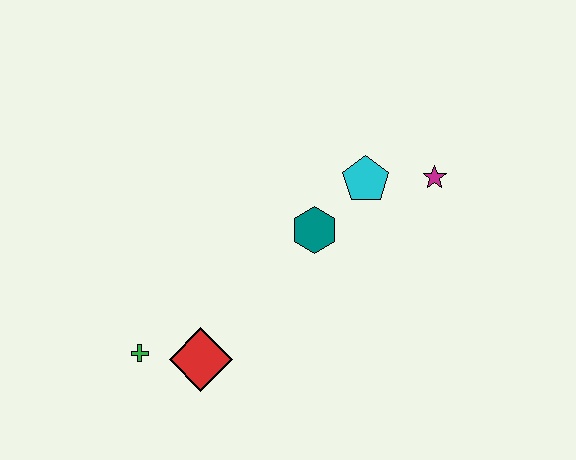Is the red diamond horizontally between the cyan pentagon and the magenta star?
No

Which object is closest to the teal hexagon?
The cyan pentagon is closest to the teal hexagon.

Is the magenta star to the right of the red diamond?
Yes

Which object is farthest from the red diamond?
The magenta star is farthest from the red diamond.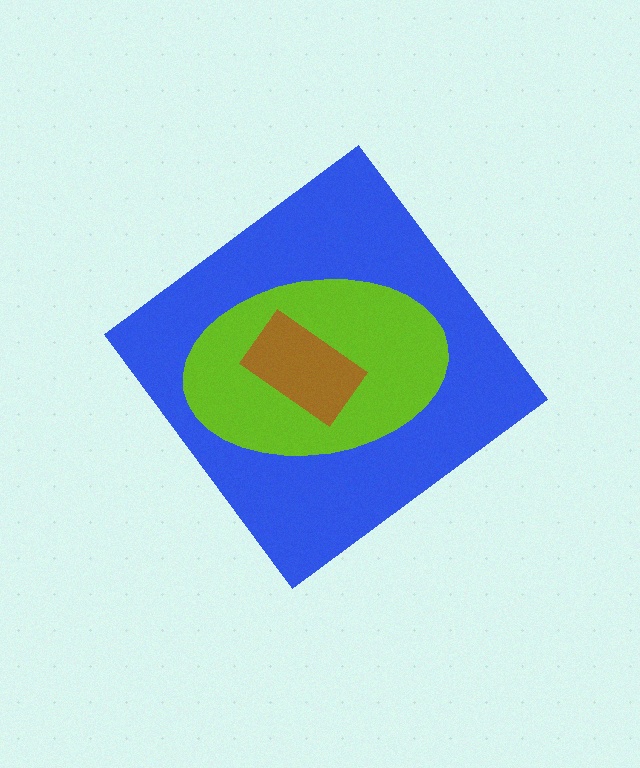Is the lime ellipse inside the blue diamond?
Yes.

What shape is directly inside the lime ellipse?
The brown rectangle.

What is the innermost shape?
The brown rectangle.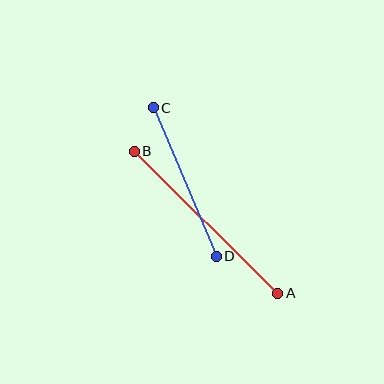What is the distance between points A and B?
The distance is approximately 202 pixels.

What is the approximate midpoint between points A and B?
The midpoint is at approximately (206, 222) pixels.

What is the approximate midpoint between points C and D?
The midpoint is at approximately (185, 182) pixels.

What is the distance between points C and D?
The distance is approximately 161 pixels.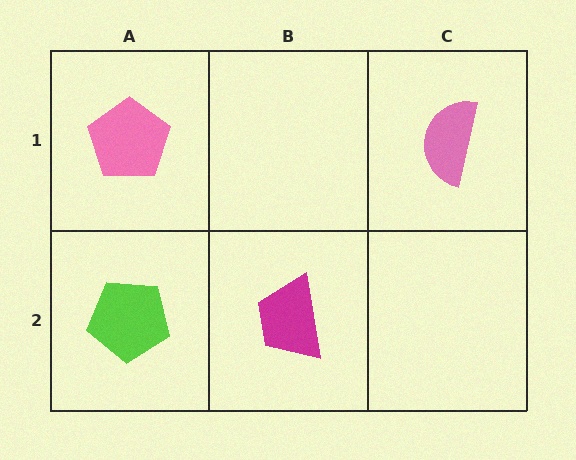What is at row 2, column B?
A magenta trapezoid.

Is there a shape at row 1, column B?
No, that cell is empty.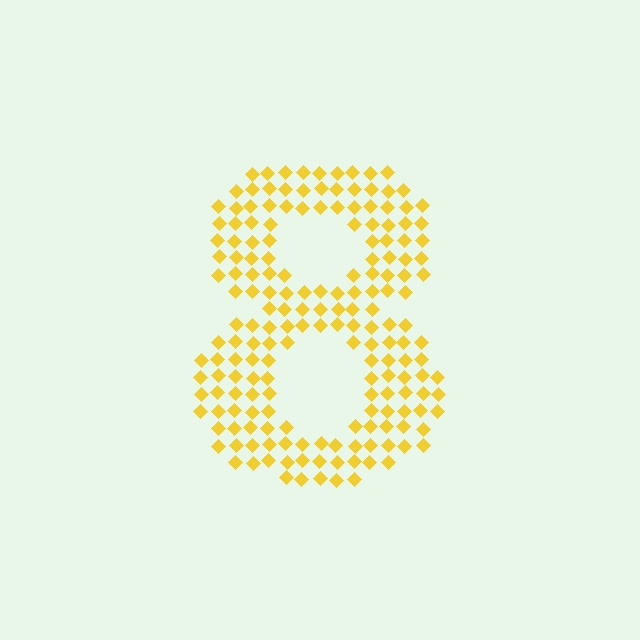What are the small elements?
The small elements are diamonds.